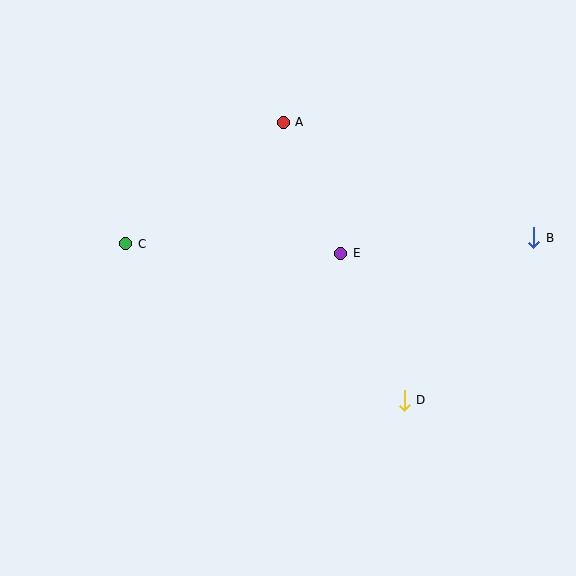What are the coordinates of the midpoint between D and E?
The midpoint between D and E is at (373, 327).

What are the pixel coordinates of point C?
Point C is at (126, 244).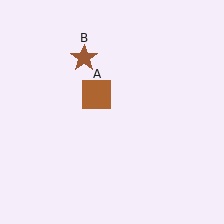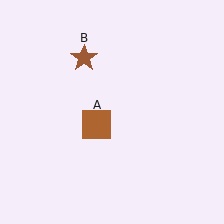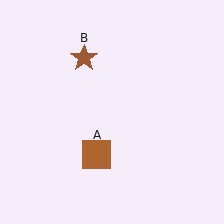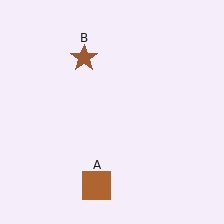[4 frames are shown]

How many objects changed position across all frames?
1 object changed position: brown square (object A).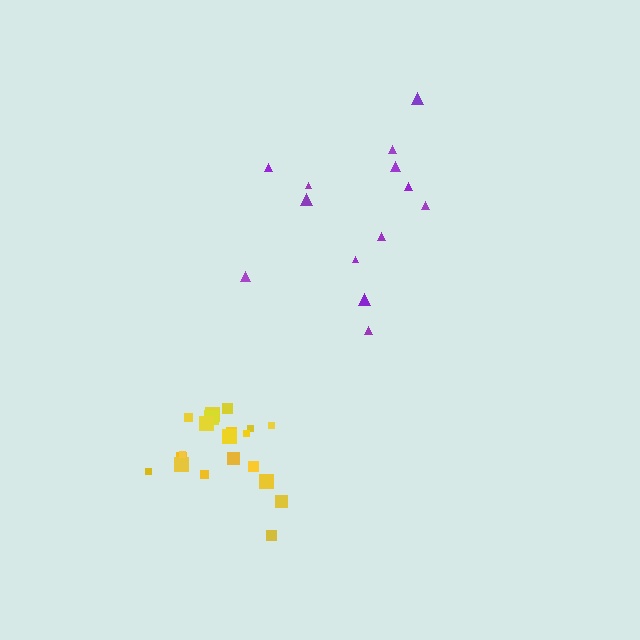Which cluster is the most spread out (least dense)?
Purple.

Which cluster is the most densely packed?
Yellow.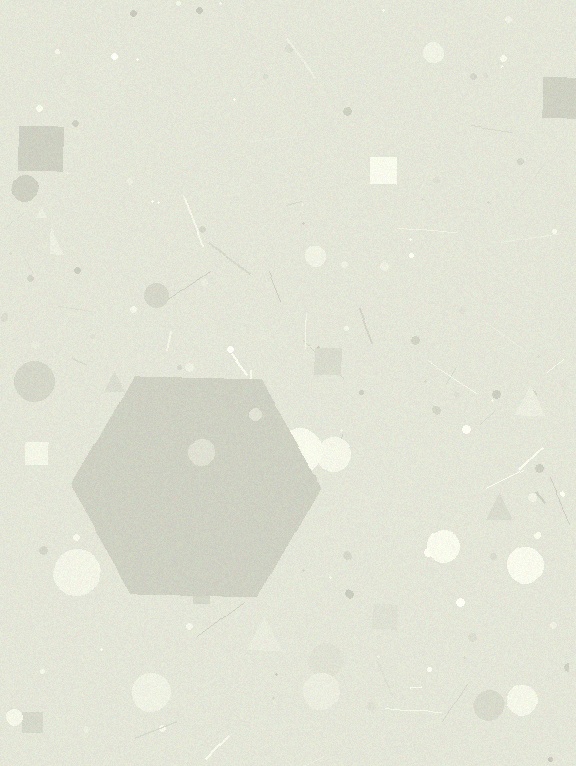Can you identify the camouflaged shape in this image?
The camouflaged shape is a hexagon.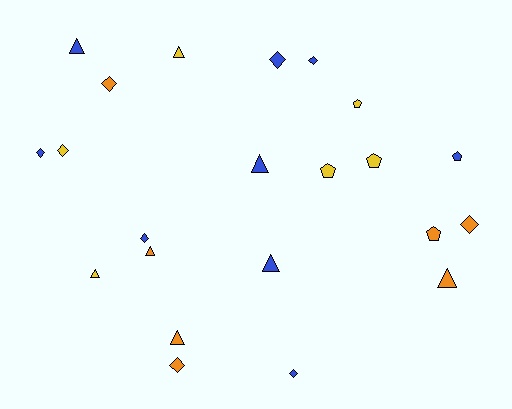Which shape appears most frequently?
Diamond, with 9 objects.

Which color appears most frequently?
Blue, with 9 objects.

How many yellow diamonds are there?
There is 1 yellow diamond.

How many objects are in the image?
There are 22 objects.